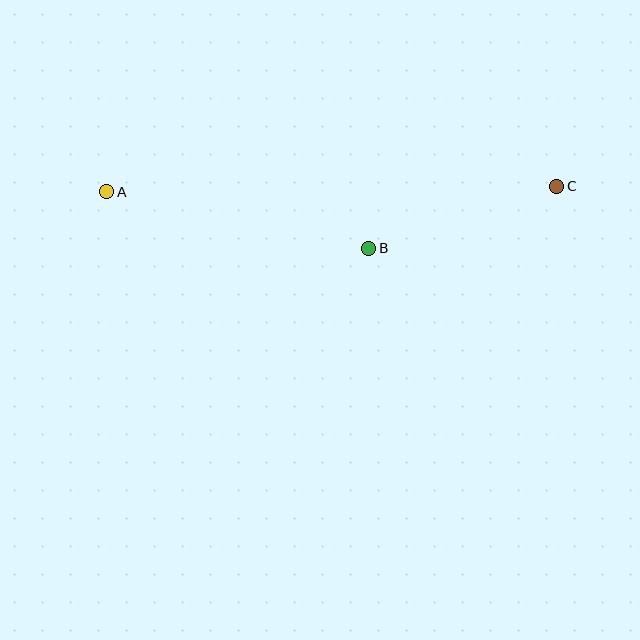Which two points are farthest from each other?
Points A and C are farthest from each other.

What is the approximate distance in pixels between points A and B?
The distance between A and B is approximately 268 pixels.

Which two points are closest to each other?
Points B and C are closest to each other.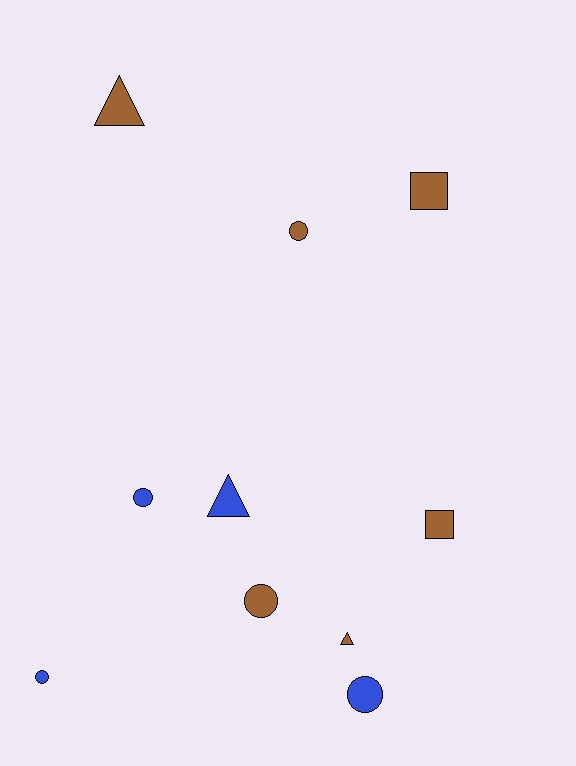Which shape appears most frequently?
Circle, with 5 objects.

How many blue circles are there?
There are 3 blue circles.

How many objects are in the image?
There are 10 objects.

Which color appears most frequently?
Brown, with 6 objects.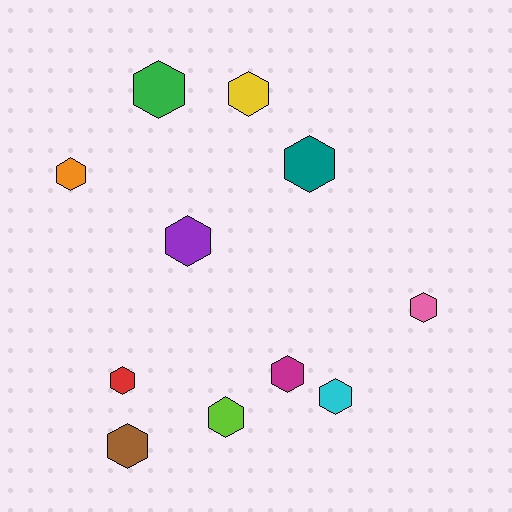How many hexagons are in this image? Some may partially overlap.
There are 11 hexagons.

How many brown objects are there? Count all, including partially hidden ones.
There is 1 brown object.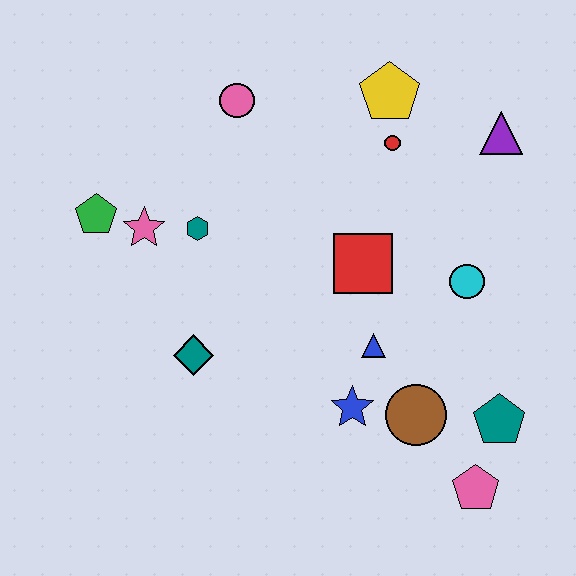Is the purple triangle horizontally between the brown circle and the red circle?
No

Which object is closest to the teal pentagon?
The pink pentagon is closest to the teal pentagon.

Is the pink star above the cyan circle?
Yes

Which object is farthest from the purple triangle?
The green pentagon is farthest from the purple triangle.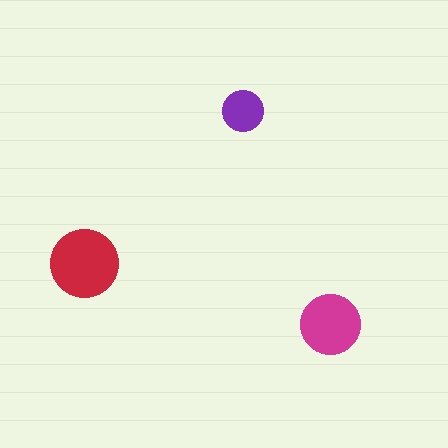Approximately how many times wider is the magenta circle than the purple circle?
About 1.5 times wider.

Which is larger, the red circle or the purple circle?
The red one.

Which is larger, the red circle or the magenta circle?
The red one.